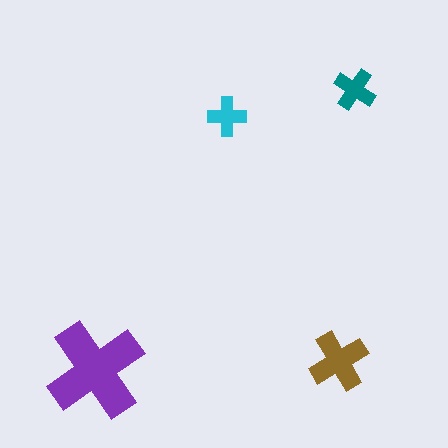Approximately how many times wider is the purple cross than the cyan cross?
About 2.5 times wider.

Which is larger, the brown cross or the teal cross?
The brown one.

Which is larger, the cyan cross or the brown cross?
The brown one.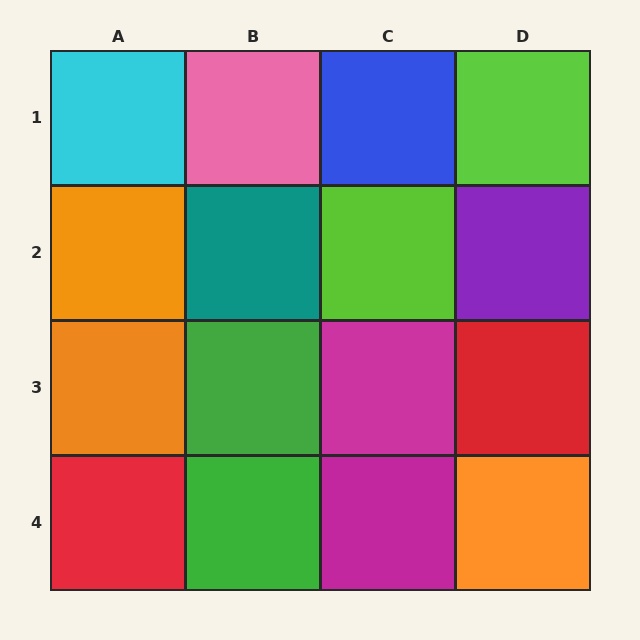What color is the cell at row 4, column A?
Red.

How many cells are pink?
1 cell is pink.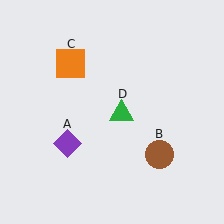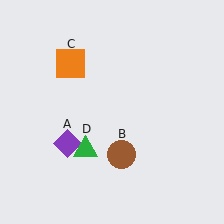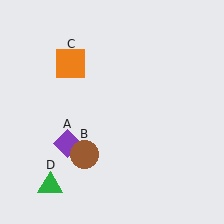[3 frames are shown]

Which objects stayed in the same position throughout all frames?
Purple diamond (object A) and orange square (object C) remained stationary.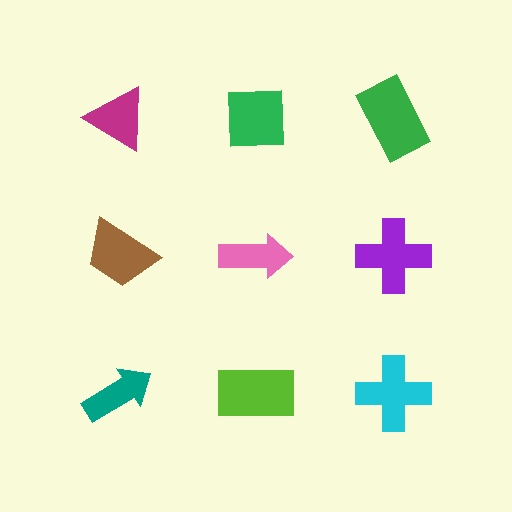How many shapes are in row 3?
3 shapes.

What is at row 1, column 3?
A green rectangle.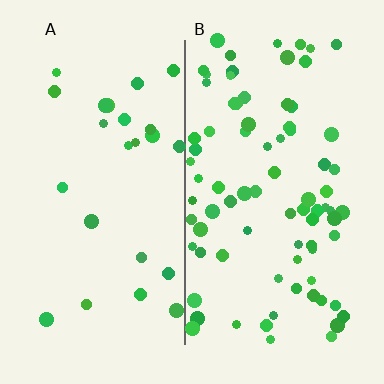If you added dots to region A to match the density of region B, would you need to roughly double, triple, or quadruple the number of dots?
Approximately triple.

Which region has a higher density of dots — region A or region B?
B (the right).